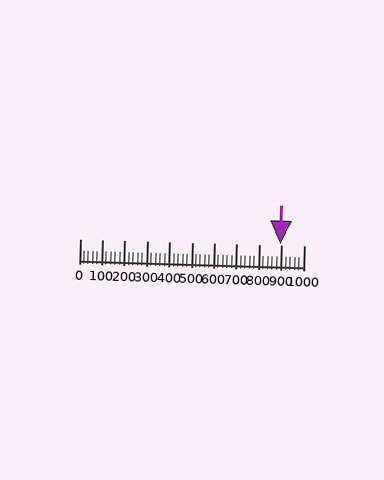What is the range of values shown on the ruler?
The ruler shows values from 0 to 1000.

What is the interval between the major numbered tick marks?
The major tick marks are spaced 100 units apart.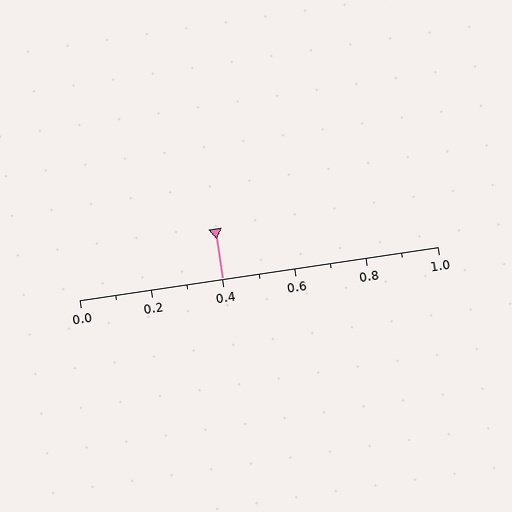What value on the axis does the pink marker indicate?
The marker indicates approximately 0.4.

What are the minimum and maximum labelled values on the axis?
The axis runs from 0.0 to 1.0.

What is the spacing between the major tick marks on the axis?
The major ticks are spaced 0.2 apart.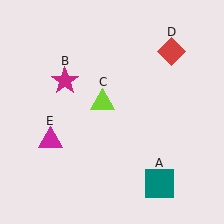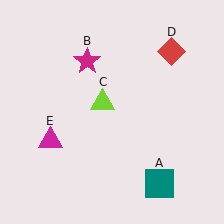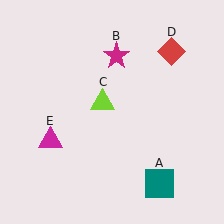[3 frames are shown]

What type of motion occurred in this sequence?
The magenta star (object B) rotated clockwise around the center of the scene.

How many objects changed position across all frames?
1 object changed position: magenta star (object B).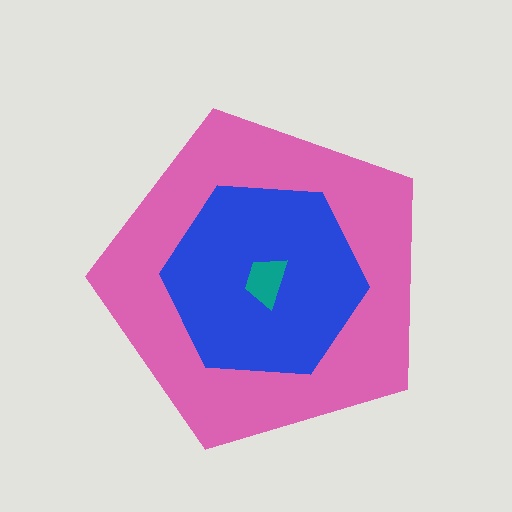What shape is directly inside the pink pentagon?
The blue hexagon.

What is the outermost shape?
The pink pentagon.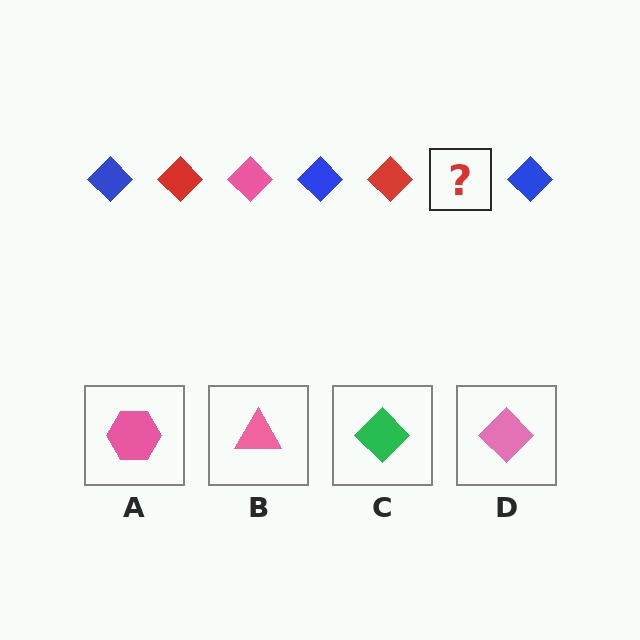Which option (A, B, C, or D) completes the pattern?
D.